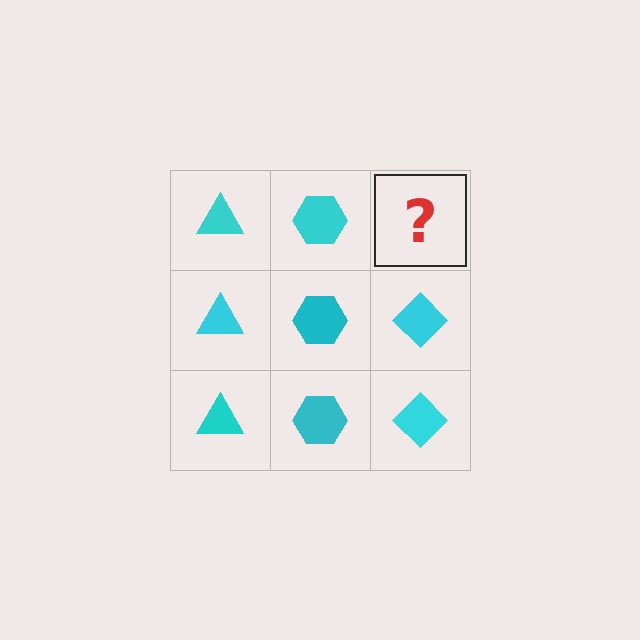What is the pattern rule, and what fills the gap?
The rule is that each column has a consistent shape. The gap should be filled with a cyan diamond.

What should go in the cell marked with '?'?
The missing cell should contain a cyan diamond.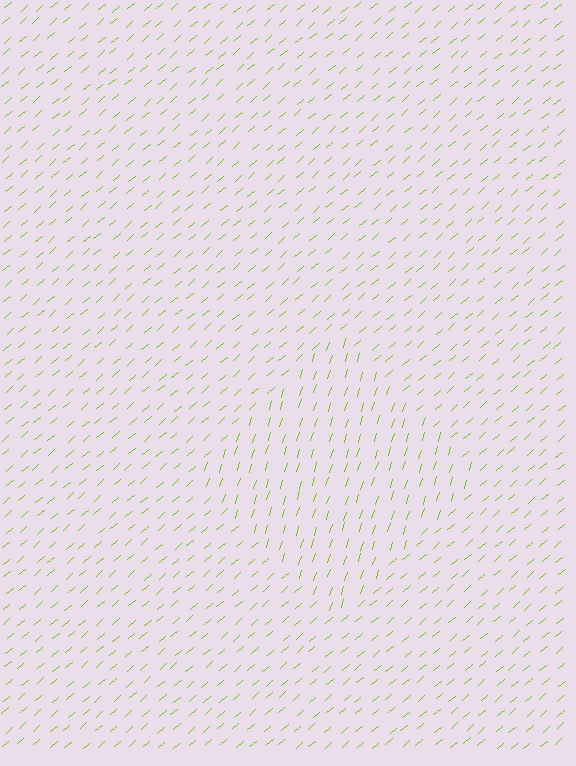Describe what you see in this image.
The image is filled with small lime line segments. A diamond region in the image has lines oriented differently from the surrounding lines, creating a visible texture boundary.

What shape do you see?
I see a diamond.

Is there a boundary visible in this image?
Yes, there is a texture boundary formed by a change in line orientation.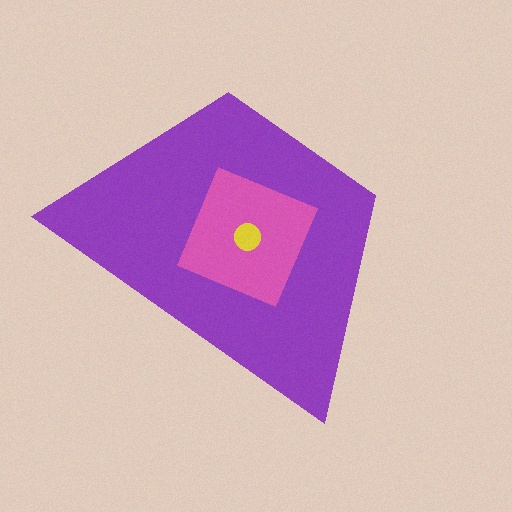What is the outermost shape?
The purple trapezoid.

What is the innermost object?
The yellow circle.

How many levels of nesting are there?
3.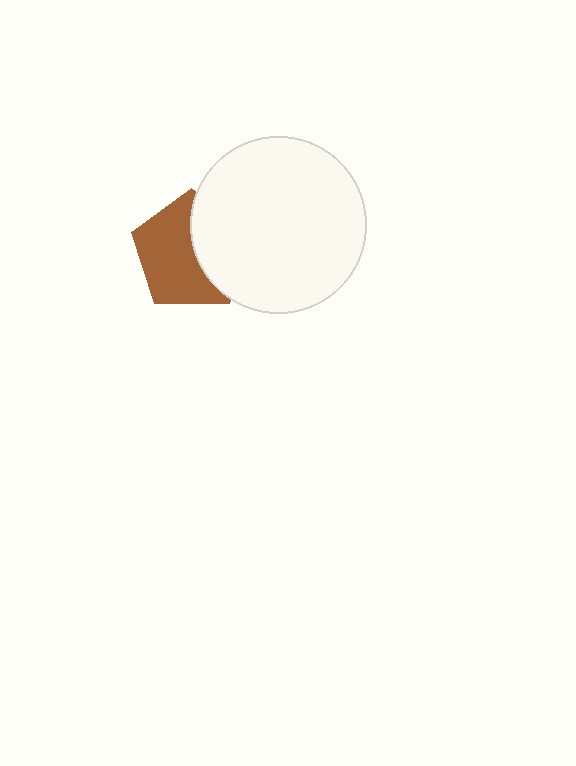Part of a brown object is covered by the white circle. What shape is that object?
It is a pentagon.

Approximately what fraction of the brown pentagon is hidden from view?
Roughly 41% of the brown pentagon is hidden behind the white circle.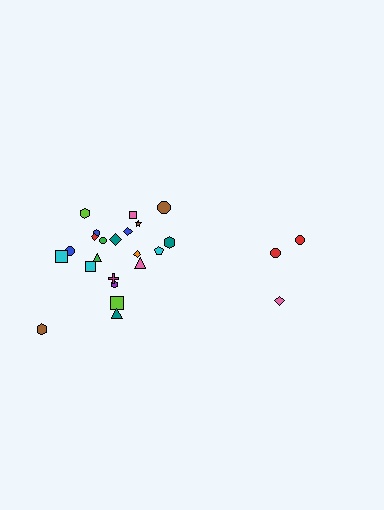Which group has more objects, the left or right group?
The left group.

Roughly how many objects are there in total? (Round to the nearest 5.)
Roughly 25 objects in total.